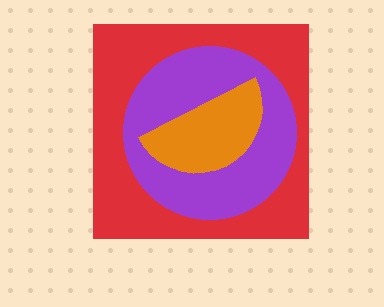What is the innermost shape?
The orange semicircle.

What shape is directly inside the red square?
The purple circle.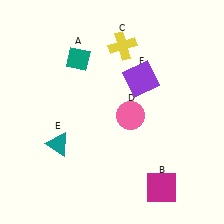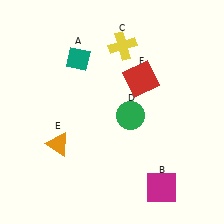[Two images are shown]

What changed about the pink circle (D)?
In Image 1, D is pink. In Image 2, it changed to green.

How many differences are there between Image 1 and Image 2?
There are 3 differences between the two images.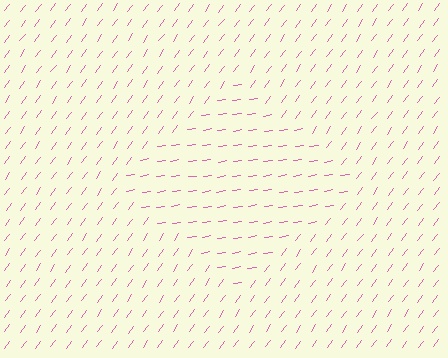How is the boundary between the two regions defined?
The boundary is defined purely by a change in line orientation (approximately 45 degrees difference). All lines are the same color and thickness.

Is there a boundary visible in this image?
Yes, there is a texture boundary formed by a change in line orientation.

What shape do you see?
I see a diamond.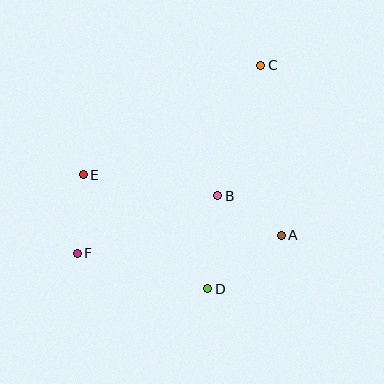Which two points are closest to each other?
Points A and B are closest to each other.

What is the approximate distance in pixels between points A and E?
The distance between A and E is approximately 207 pixels.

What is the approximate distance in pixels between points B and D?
The distance between B and D is approximately 93 pixels.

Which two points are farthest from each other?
Points C and F are farthest from each other.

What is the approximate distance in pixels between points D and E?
The distance between D and E is approximately 169 pixels.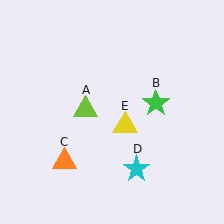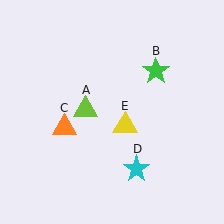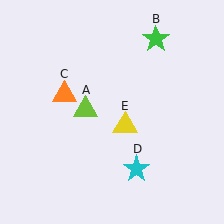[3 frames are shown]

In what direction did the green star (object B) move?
The green star (object B) moved up.